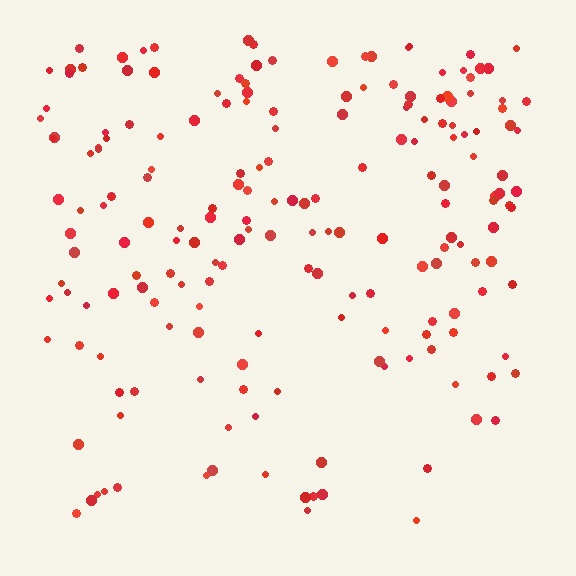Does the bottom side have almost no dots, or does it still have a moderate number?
Still a moderate number, just noticeably fewer than the top.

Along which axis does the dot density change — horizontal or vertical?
Vertical.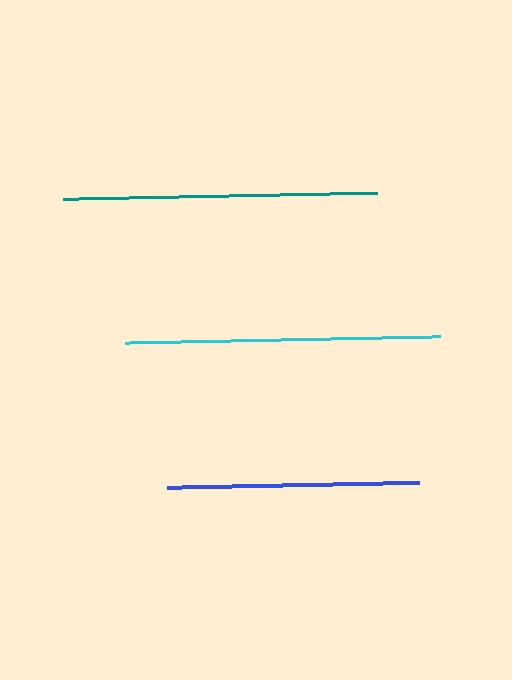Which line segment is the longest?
The cyan line is the longest at approximately 315 pixels.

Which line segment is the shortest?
The blue line is the shortest at approximately 252 pixels.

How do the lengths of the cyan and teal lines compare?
The cyan and teal lines are approximately the same length.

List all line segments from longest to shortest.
From longest to shortest: cyan, teal, blue.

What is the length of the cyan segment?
The cyan segment is approximately 315 pixels long.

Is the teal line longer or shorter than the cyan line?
The cyan line is longer than the teal line.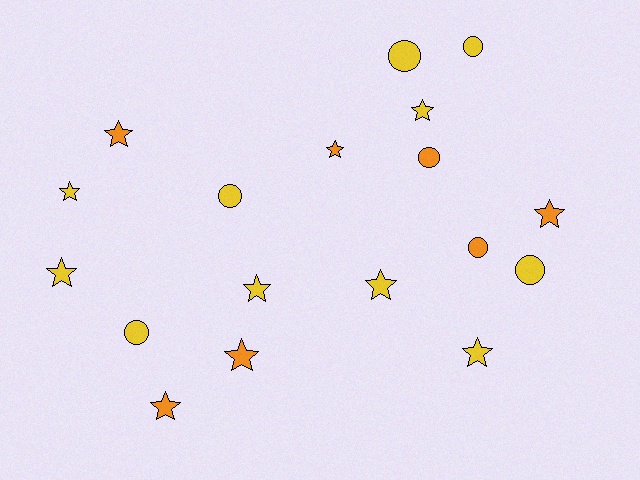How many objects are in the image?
There are 18 objects.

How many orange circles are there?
There are 2 orange circles.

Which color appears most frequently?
Yellow, with 11 objects.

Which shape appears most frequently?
Star, with 11 objects.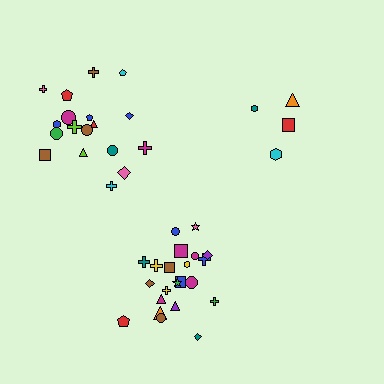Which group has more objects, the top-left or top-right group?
The top-left group.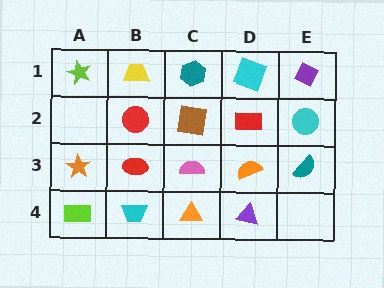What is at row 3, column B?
A red ellipse.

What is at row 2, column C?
A brown square.